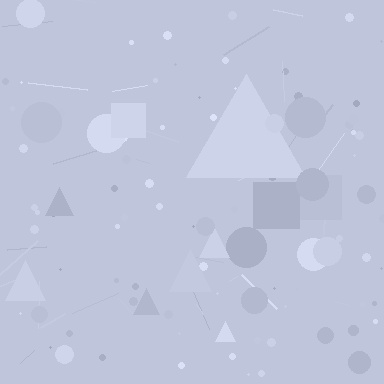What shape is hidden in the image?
A triangle is hidden in the image.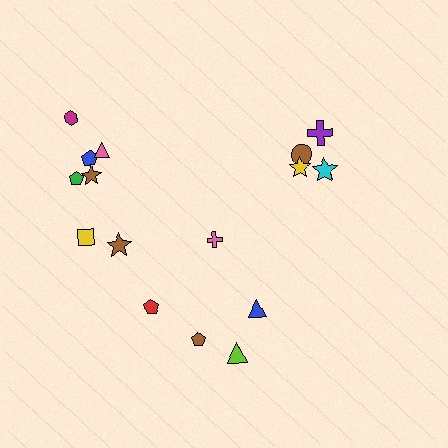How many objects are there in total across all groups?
There are 16 objects.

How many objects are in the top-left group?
There are 7 objects.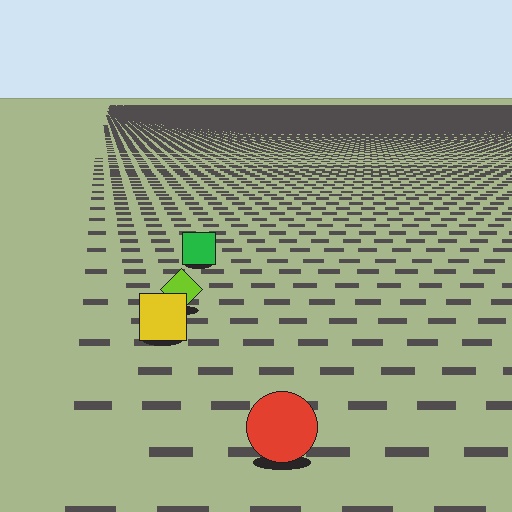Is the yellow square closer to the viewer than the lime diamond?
Yes. The yellow square is closer — you can tell from the texture gradient: the ground texture is coarser near it.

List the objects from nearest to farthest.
From nearest to farthest: the red circle, the yellow square, the lime diamond, the green square.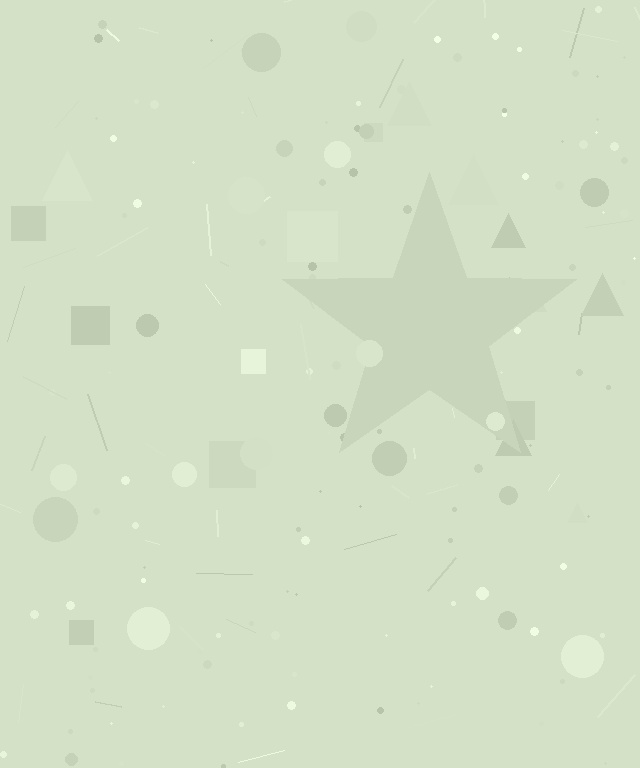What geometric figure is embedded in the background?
A star is embedded in the background.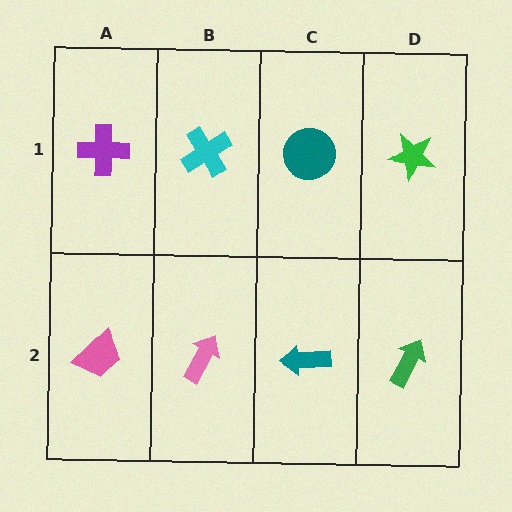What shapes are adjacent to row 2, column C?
A teal circle (row 1, column C), a pink arrow (row 2, column B), a green arrow (row 2, column D).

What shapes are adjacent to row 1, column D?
A green arrow (row 2, column D), a teal circle (row 1, column C).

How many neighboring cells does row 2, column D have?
2.